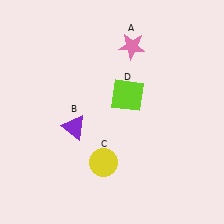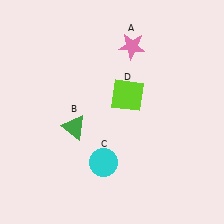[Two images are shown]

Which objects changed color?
B changed from purple to green. C changed from yellow to cyan.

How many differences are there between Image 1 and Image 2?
There are 2 differences between the two images.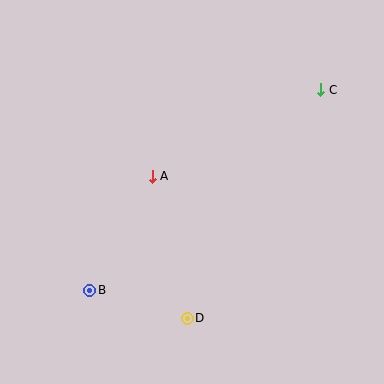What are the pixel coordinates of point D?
Point D is at (187, 318).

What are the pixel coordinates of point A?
Point A is at (152, 176).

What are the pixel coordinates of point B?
Point B is at (90, 290).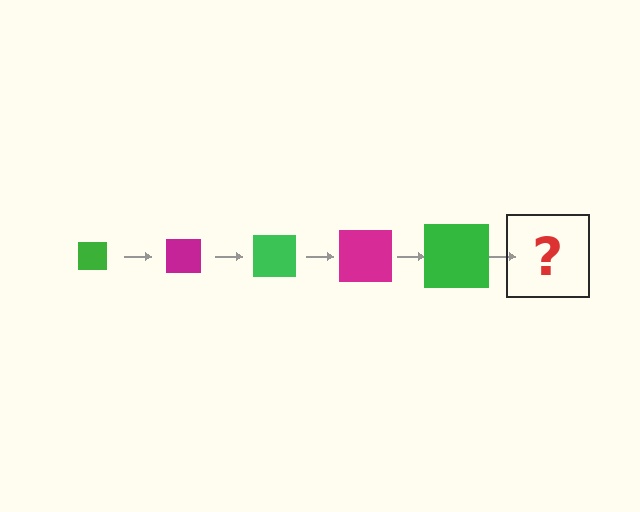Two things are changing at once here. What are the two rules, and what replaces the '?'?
The two rules are that the square grows larger each step and the color cycles through green and magenta. The '?' should be a magenta square, larger than the previous one.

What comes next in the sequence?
The next element should be a magenta square, larger than the previous one.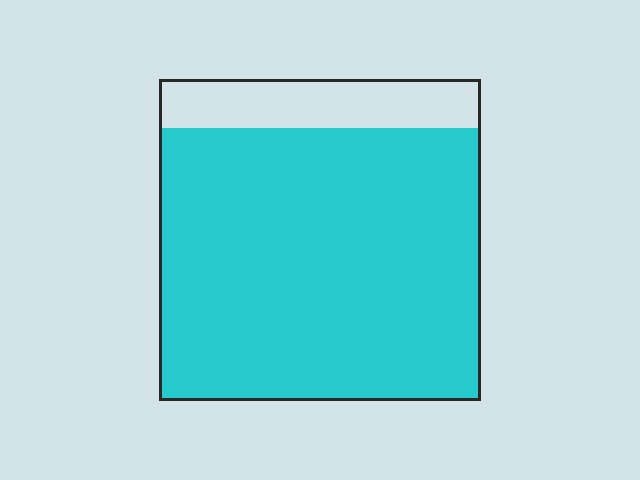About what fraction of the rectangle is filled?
About five sixths (5/6).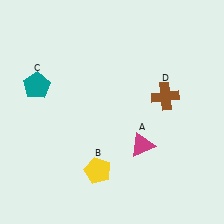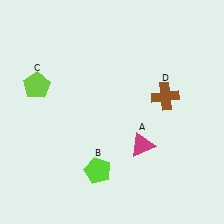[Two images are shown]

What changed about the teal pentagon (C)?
In Image 1, C is teal. In Image 2, it changed to lime.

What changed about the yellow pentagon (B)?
In Image 1, B is yellow. In Image 2, it changed to lime.